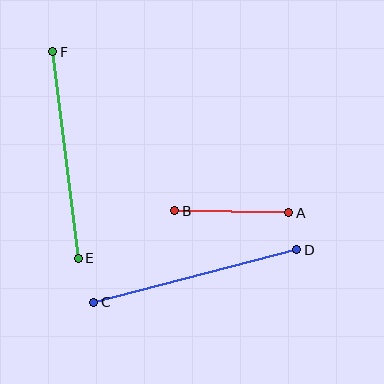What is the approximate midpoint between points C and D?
The midpoint is at approximately (195, 276) pixels.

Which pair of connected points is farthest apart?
Points C and D are farthest apart.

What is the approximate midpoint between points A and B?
The midpoint is at approximately (232, 212) pixels.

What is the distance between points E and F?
The distance is approximately 208 pixels.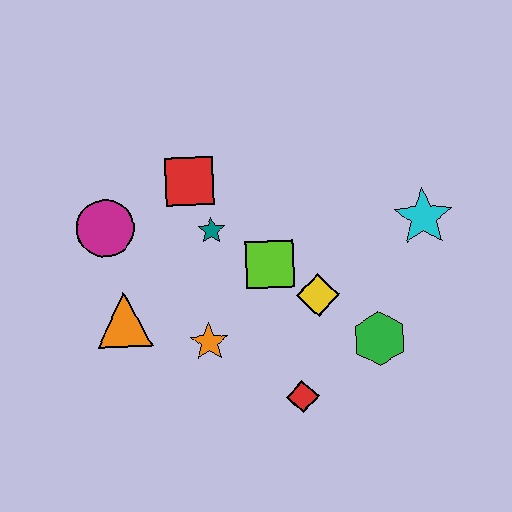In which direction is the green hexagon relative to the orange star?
The green hexagon is to the right of the orange star.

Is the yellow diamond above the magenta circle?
No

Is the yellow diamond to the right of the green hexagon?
No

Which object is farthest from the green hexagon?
The magenta circle is farthest from the green hexagon.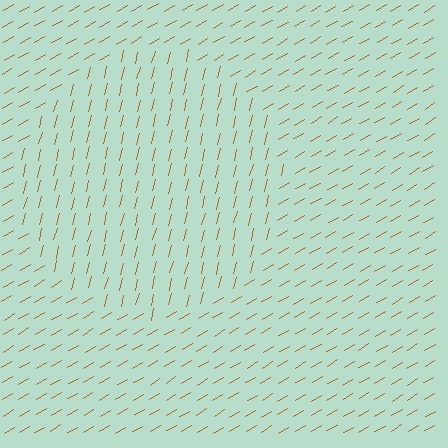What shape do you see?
I see a circle.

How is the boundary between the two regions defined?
The boundary is defined purely by a change in line orientation (approximately 45 degrees difference). All lines are the same color and thickness.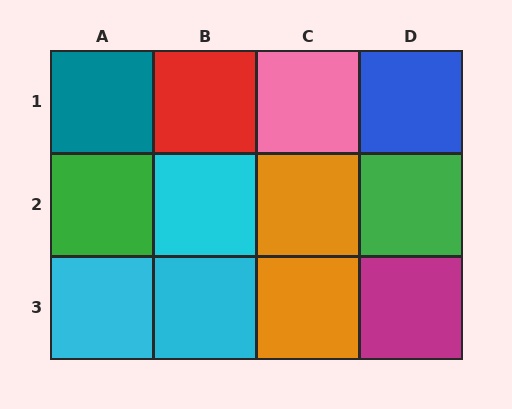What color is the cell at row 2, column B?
Cyan.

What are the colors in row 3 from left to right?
Cyan, cyan, orange, magenta.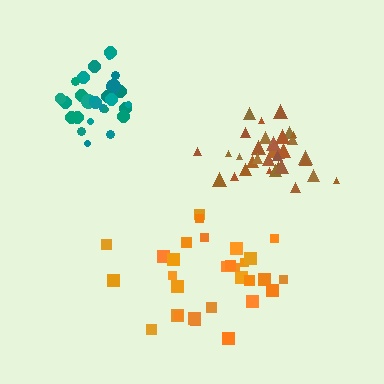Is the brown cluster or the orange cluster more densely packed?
Brown.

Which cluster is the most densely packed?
Teal.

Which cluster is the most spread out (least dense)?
Orange.